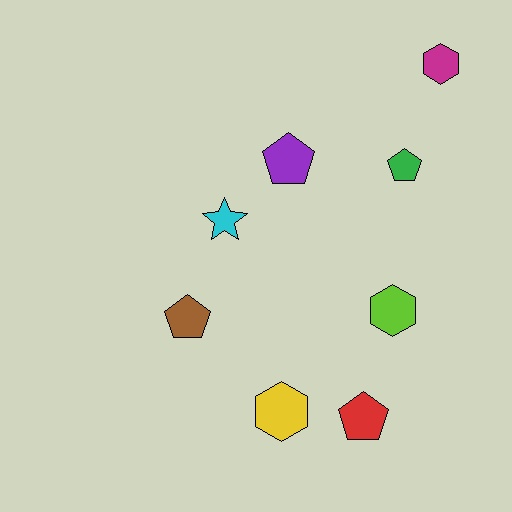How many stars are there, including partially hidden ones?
There is 1 star.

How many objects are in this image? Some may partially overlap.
There are 8 objects.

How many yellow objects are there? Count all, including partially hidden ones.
There is 1 yellow object.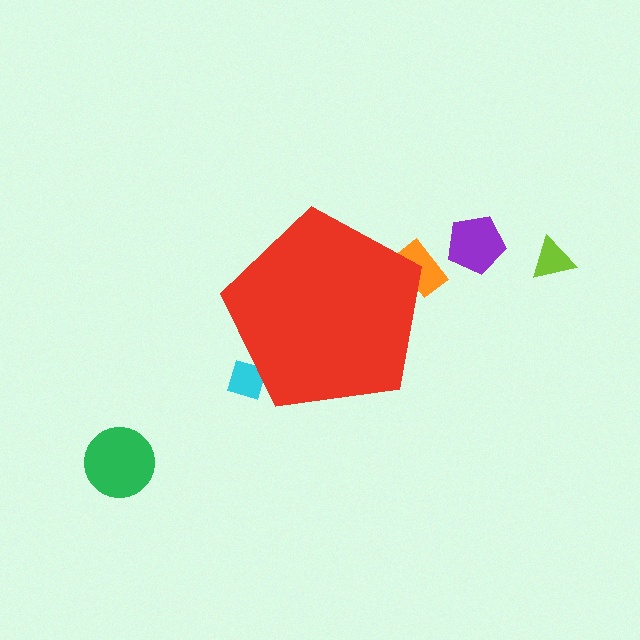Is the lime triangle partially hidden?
No, the lime triangle is fully visible.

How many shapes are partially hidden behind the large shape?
2 shapes are partially hidden.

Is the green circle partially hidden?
No, the green circle is fully visible.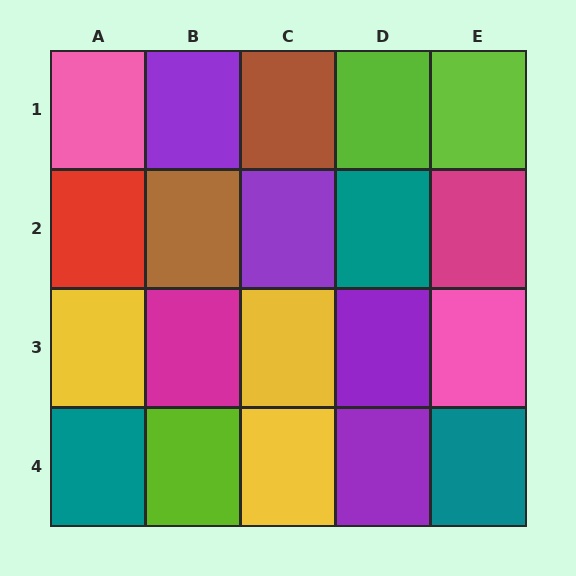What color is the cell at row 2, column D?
Teal.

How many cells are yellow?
3 cells are yellow.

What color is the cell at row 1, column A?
Pink.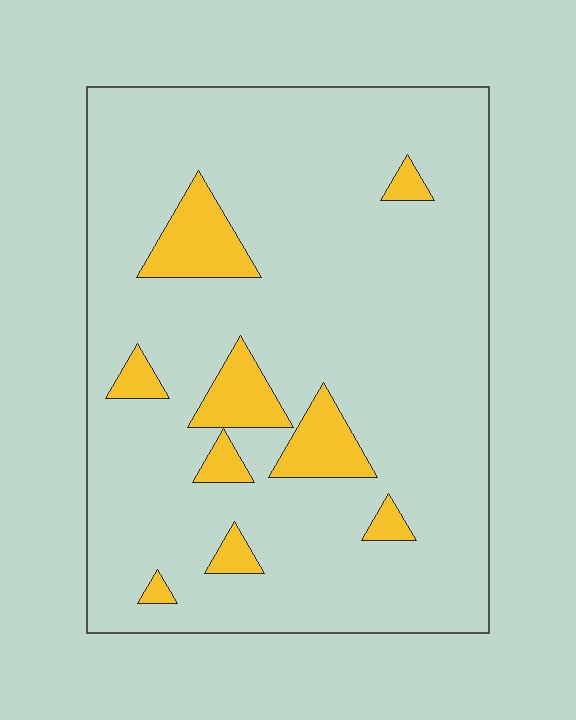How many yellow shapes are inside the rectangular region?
9.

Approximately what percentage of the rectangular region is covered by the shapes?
Approximately 10%.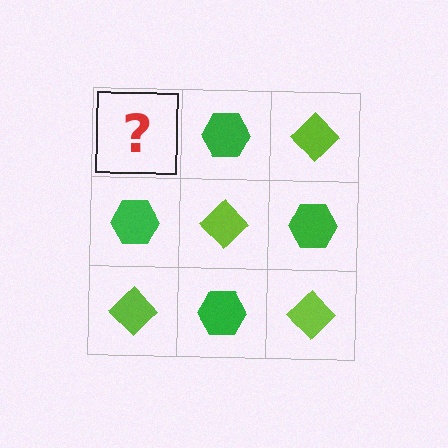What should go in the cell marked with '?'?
The missing cell should contain a lime diamond.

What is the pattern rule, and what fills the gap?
The rule is that it alternates lime diamond and green hexagon in a checkerboard pattern. The gap should be filled with a lime diamond.